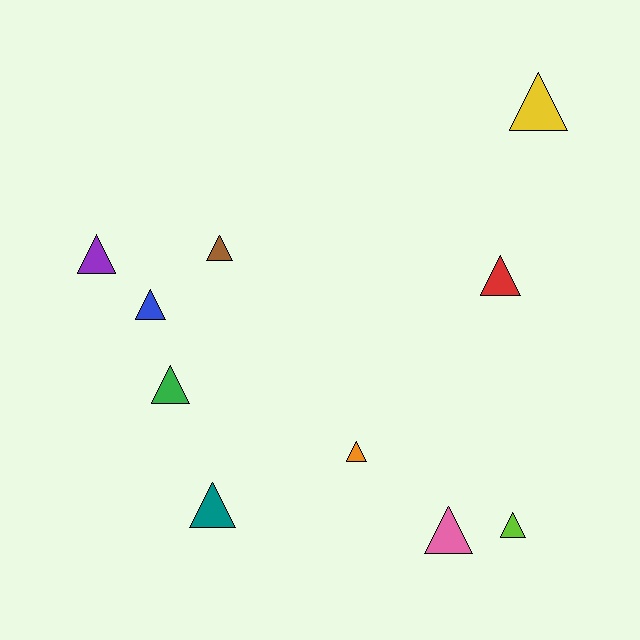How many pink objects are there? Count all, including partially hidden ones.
There is 1 pink object.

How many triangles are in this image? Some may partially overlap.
There are 10 triangles.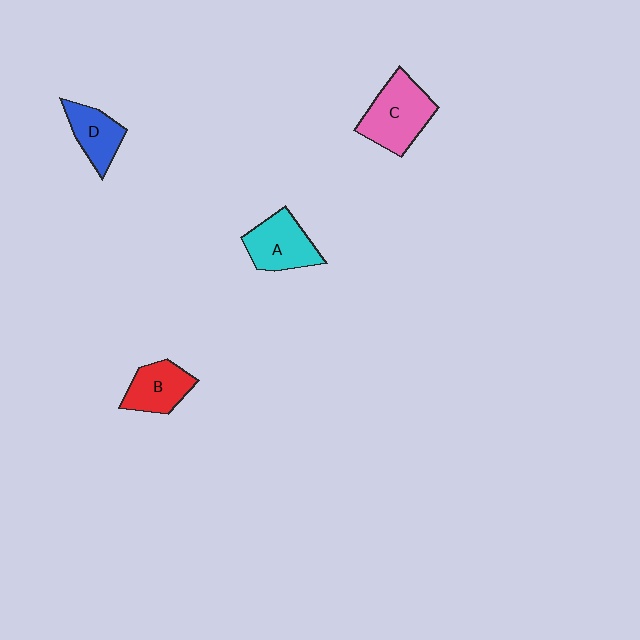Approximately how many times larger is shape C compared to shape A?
Approximately 1.2 times.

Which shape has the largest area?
Shape C (pink).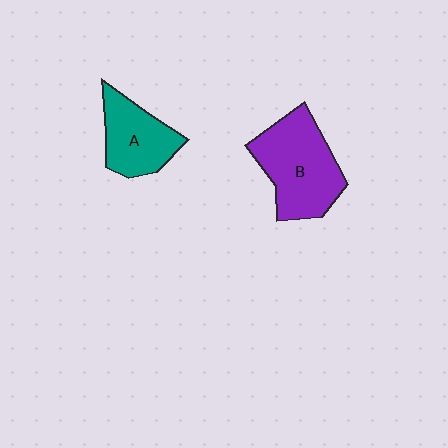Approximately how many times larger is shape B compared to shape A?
Approximately 1.5 times.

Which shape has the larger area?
Shape B (purple).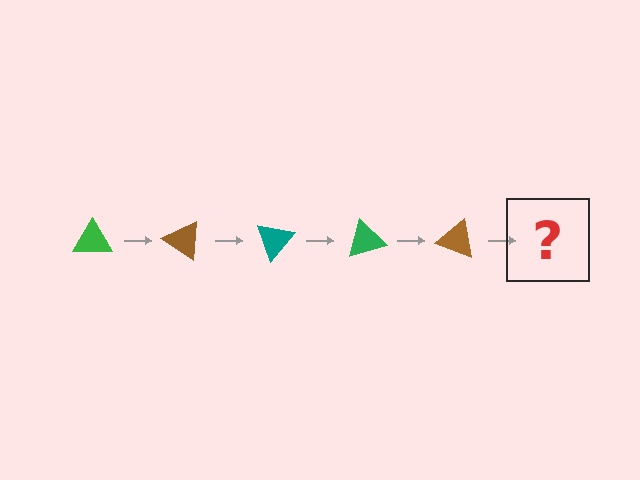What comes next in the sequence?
The next element should be a teal triangle, rotated 175 degrees from the start.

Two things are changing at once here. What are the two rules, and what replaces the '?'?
The two rules are that it rotates 35 degrees each step and the color cycles through green, brown, and teal. The '?' should be a teal triangle, rotated 175 degrees from the start.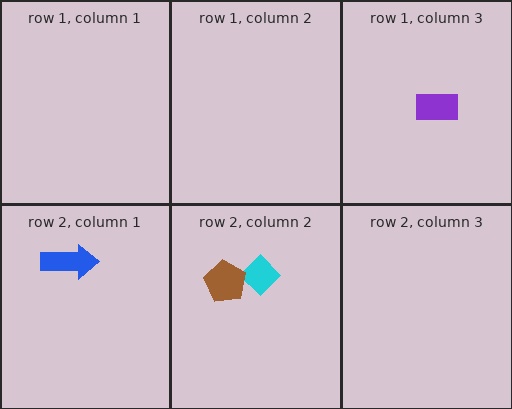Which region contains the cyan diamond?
The row 2, column 2 region.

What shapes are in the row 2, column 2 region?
The cyan diamond, the brown pentagon.